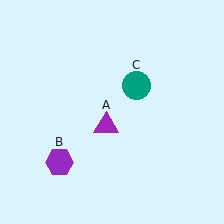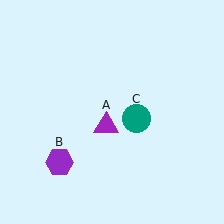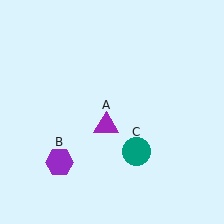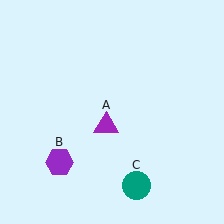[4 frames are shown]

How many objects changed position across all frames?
1 object changed position: teal circle (object C).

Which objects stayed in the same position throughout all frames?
Purple triangle (object A) and purple hexagon (object B) remained stationary.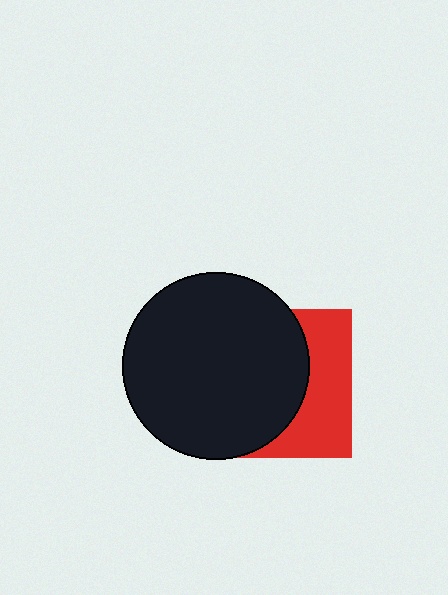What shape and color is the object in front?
The object in front is a black circle.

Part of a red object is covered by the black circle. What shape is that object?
It is a square.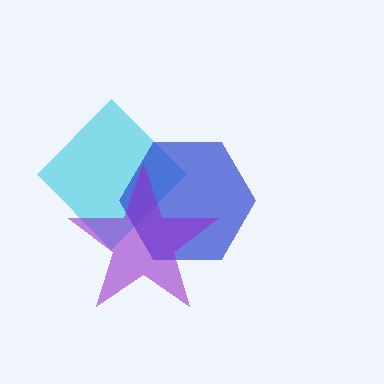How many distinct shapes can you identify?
There are 3 distinct shapes: a cyan diamond, a blue hexagon, a purple star.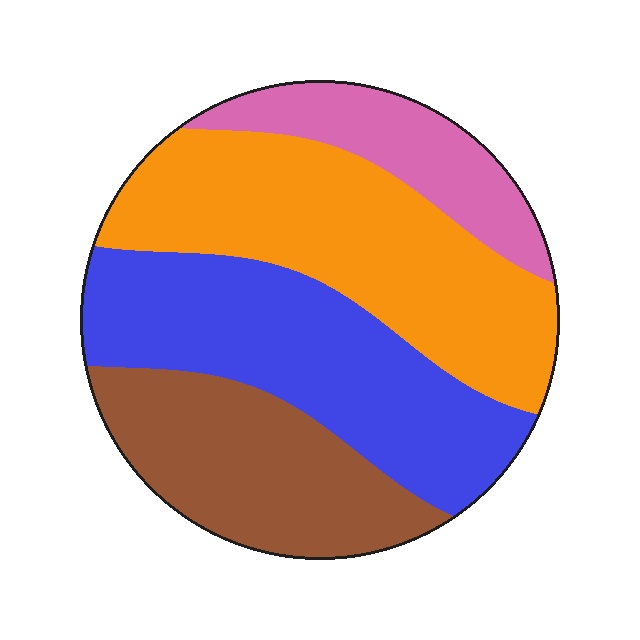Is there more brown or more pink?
Brown.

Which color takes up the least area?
Pink, at roughly 15%.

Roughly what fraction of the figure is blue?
Blue covers roughly 30% of the figure.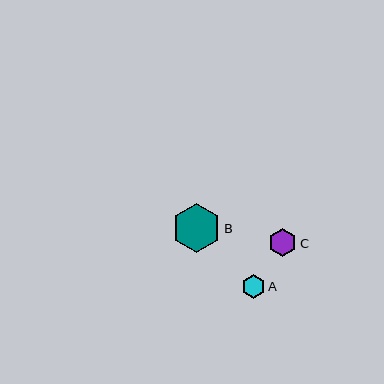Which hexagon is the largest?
Hexagon B is the largest with a size of approximately 49 pixels.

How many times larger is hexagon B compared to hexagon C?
Hexagon B is approximately 1.7 times the size of hexagon C.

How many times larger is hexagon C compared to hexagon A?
Hexagon C is approximately 1.2 times the size of hexagon A.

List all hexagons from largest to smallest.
From largest to smallest: B, C, A.